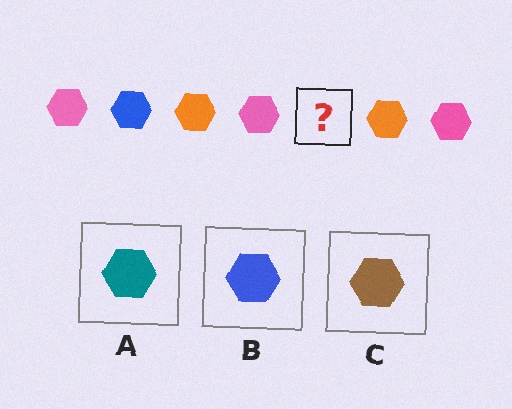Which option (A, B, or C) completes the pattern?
B.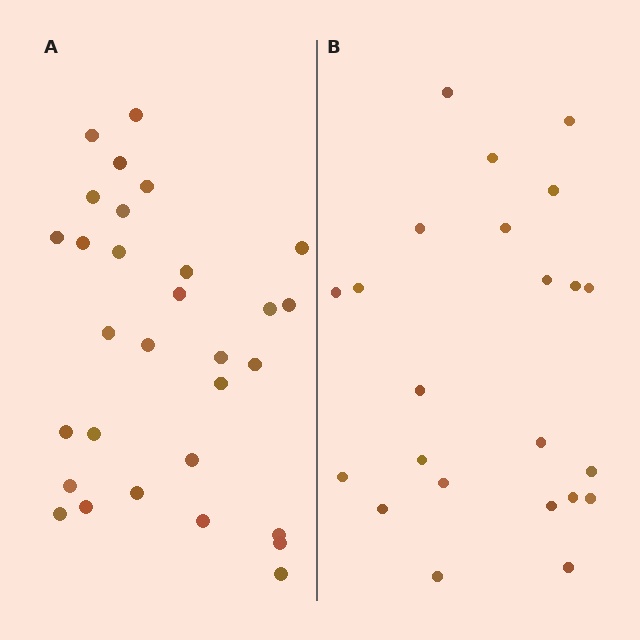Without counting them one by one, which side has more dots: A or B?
Region A (the left region) has more dots.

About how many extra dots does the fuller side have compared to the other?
Region A has roughly 8 or so more dots than region B.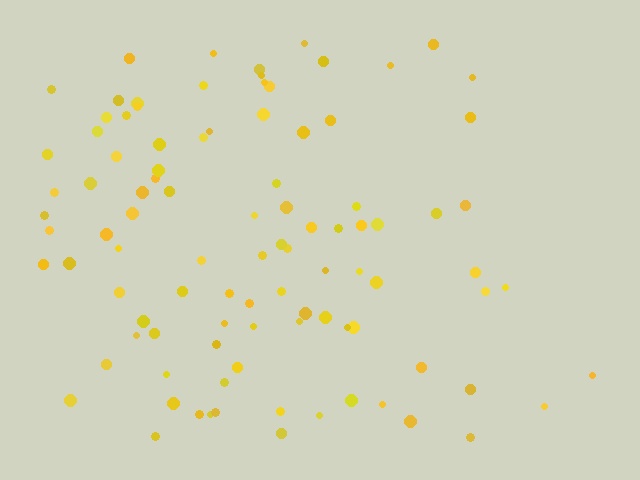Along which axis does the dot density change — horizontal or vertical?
Horizontal.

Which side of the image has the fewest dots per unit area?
The right.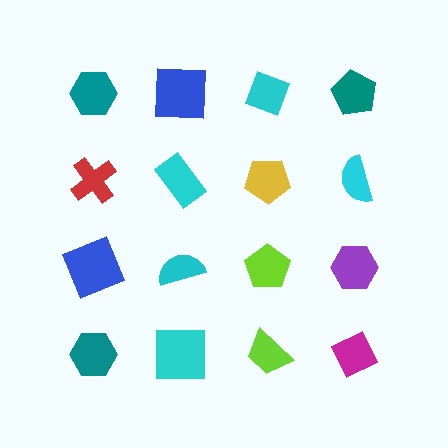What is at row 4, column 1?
A teal hexagon.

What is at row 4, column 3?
A lime trapezoid.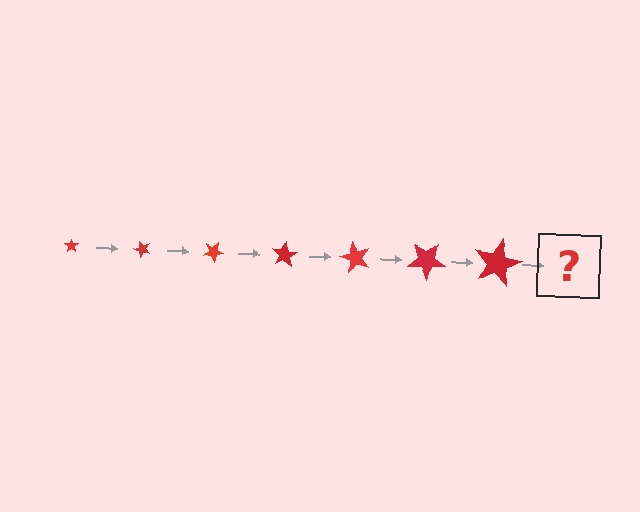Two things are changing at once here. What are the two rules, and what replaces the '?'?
The two rules are that the star grows larger each step and it rotates 50 degrees each step. The '?' should be a star, larger than the previous one and rotated 350 degrees from the start.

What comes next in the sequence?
The next element should be a star, larger than the previous one and rotated 350 degrees from the start.